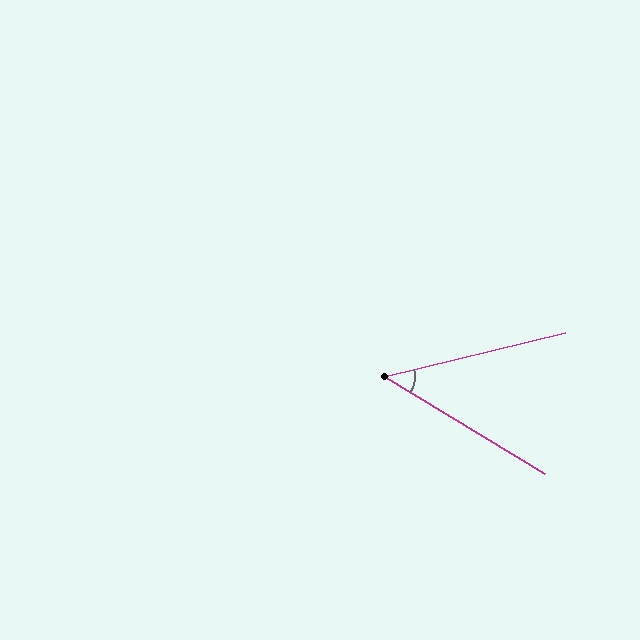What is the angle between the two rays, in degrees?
Approximately 45 degrees.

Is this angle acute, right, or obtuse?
It is acute.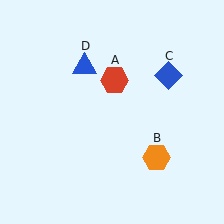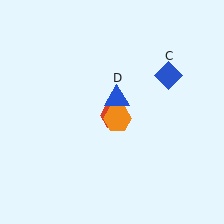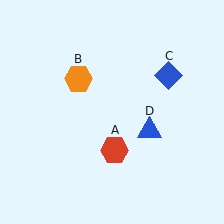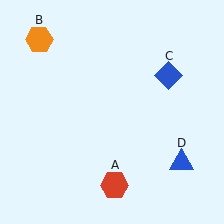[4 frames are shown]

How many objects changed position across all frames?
3 objects changed position: red hexagon (object A), orange hexagon (object B), blue triangle (object D).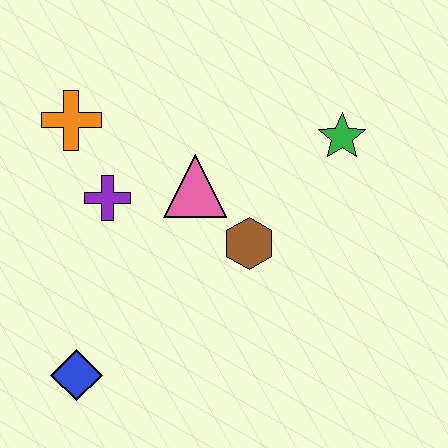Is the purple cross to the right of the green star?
No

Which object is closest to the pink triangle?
The brown hexagon is closest to the pink triangle.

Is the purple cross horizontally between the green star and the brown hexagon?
No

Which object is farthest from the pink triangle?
The blue diamond is farthest from the pink triangle.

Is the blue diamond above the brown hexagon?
No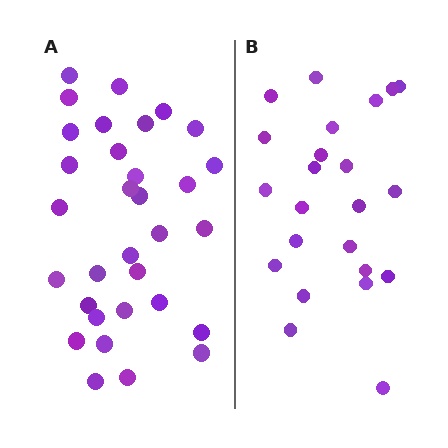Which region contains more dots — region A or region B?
Region A (the left region) has more dots.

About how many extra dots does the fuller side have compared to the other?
Region A has roughly 8 or so more dots than region B.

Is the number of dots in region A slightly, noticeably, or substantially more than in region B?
Region A has noticeably more, but not dramatically so. The ratio is roughly 1.4 to 1.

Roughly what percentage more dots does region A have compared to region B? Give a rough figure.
About 40% more.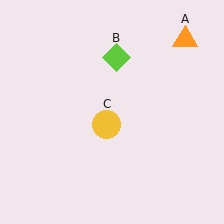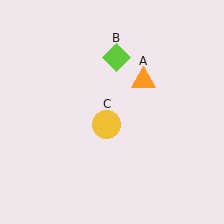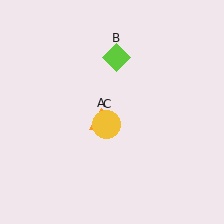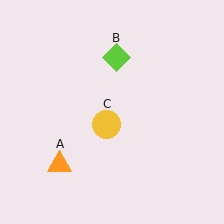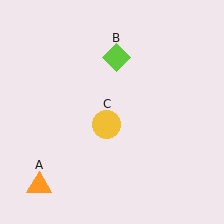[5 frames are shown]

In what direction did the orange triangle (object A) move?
The orange triangle (object A) moved down and to the left.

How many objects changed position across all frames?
1 object changed position: orange triangle (object A).